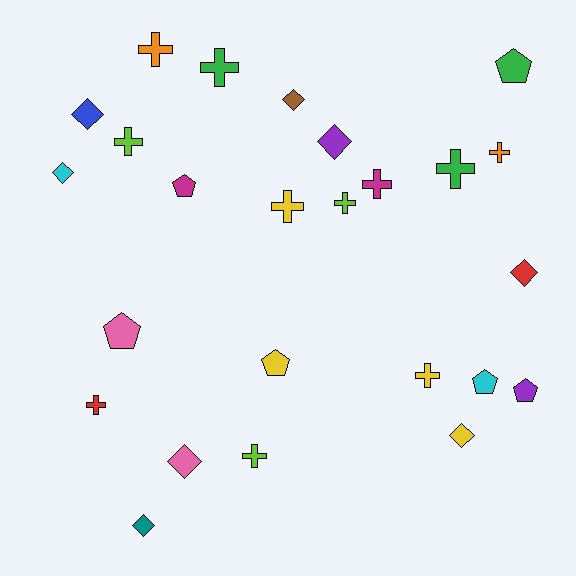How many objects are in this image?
There are 25 objects.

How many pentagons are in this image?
There are 6 pentagons.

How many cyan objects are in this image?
There are 2 cyan objects.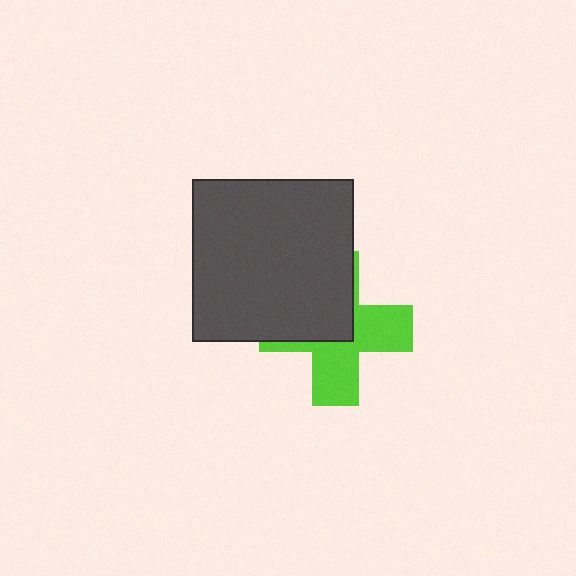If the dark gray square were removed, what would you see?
You would see the complete lime cross.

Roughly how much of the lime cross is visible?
About half of it is visible (roughly 54%).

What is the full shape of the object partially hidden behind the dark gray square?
The partially hidden object is a lime cross.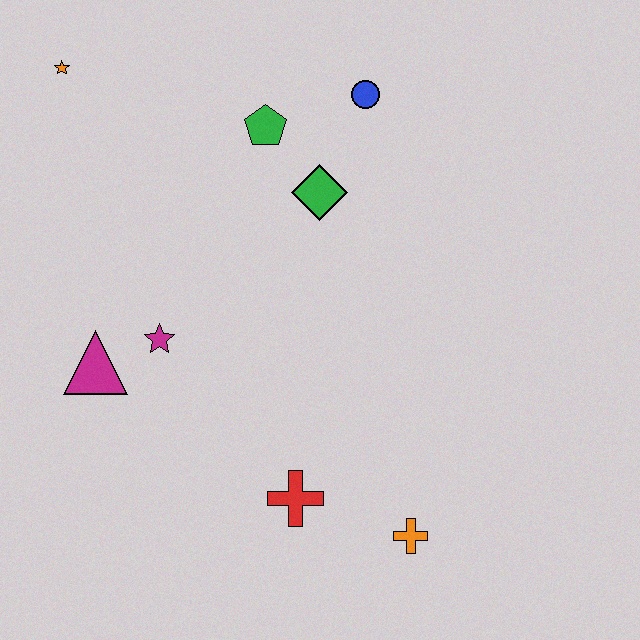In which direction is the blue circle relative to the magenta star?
The blue circle is above the magenta star.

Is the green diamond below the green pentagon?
Yes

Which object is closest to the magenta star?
The magenta triangle is closest to the magenta star.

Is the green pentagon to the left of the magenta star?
No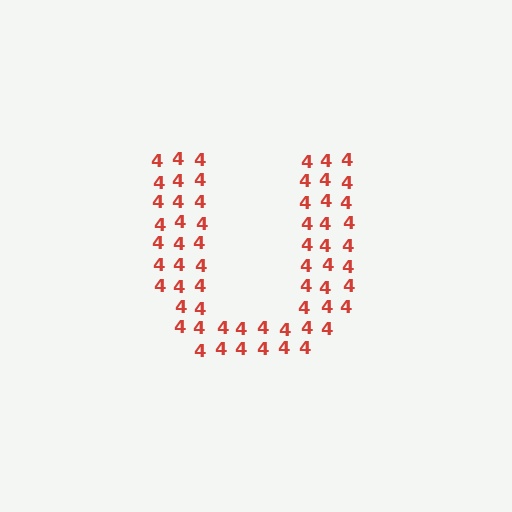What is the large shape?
The large shape is the letter U.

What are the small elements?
The small elements are digit 4's.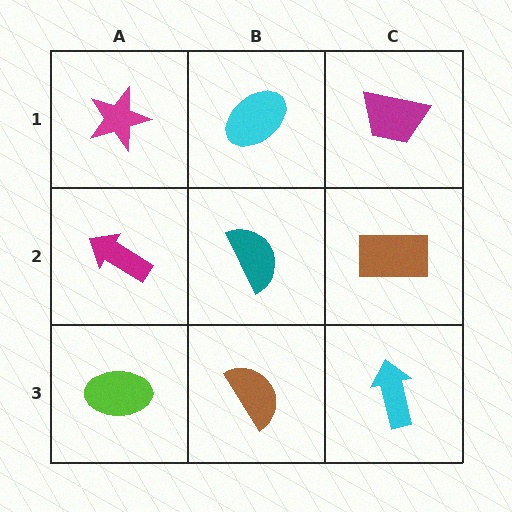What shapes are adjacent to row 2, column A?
A magenta star (row 1, column A), a lime ellipse (row 3, column A), a teal semicircle (row 2, column B).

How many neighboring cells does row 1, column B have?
3.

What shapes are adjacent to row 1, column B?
A teal semicircle (row 2, column B), a magenta star (row 1, column A), a magenta trapezoid (row 1, column C).